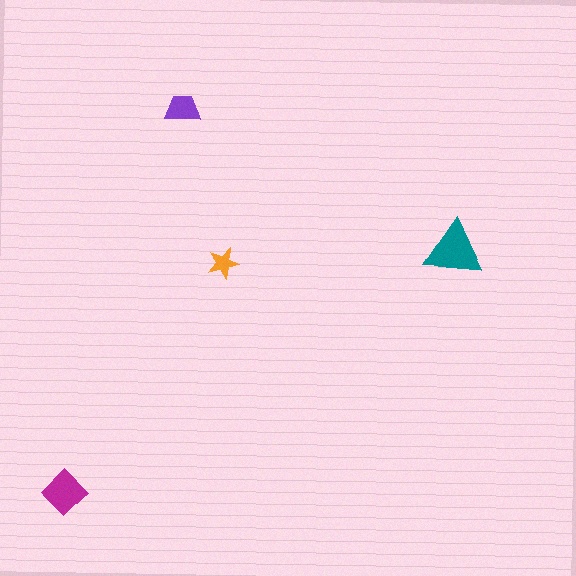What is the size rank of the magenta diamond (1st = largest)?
2nd.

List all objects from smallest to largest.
The orange star, the purple trapezoid, the magenta diamond, the teal triangle.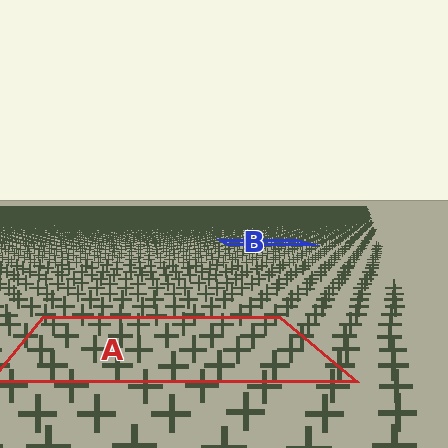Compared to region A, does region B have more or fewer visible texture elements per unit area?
Region B has more texture elements per unit area — they are packed more densely because it is farther away.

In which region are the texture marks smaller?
The texture marks are smaller in region B, because it is farther away.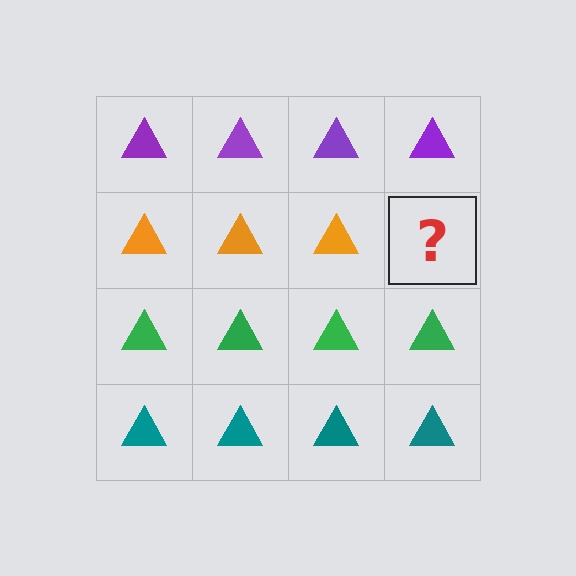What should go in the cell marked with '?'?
The missing cell should contain an orange triangle.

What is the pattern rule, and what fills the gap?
The rule is that each row has a consistent color. The gap should be filled with an orange triangle.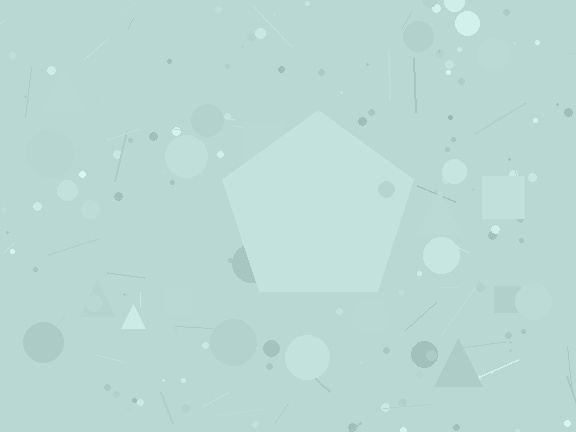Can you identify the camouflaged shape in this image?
The camouflaged shape is a pentagon.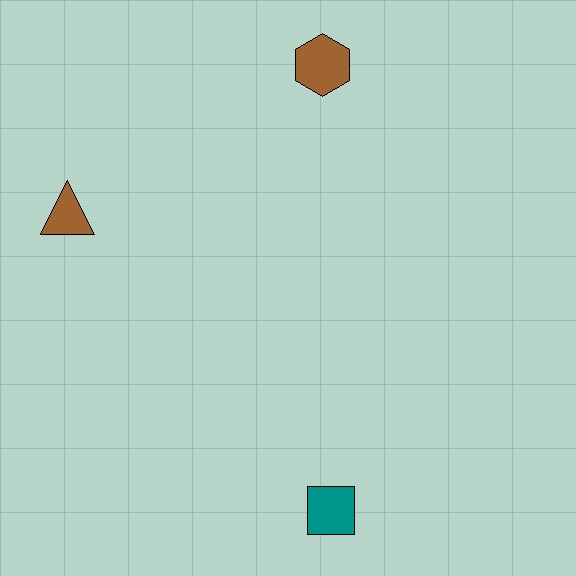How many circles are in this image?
There are no circles.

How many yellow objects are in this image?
There are no yellow objects.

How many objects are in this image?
There are 3 objects.